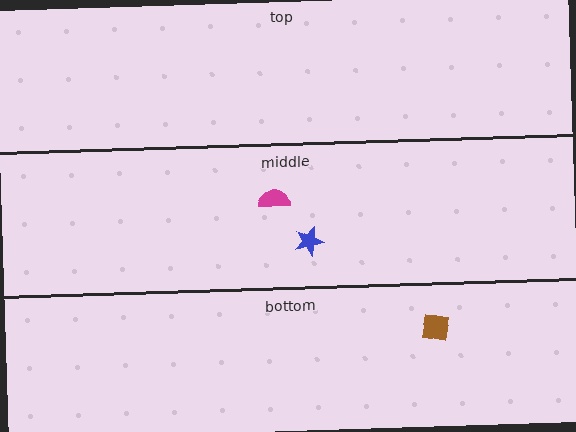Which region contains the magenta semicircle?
The middle region.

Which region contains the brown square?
The bottom region.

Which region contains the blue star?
The middle region.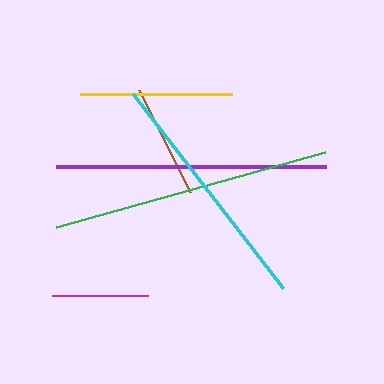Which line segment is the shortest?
The magenta line is the shortest at approximately 96 pixels.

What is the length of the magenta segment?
The magenta segment is approximately 96 pixels long.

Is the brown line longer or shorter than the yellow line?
The yellow line is longer than the brown line.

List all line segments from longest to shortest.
From longest to shortest: green, purple, cyan, yellow, brown, magenta.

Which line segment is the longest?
The green line is the longest at approximately 279 pixels.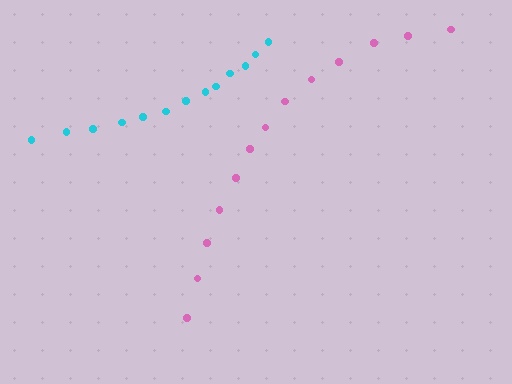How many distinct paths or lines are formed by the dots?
There are 2 distinct paths.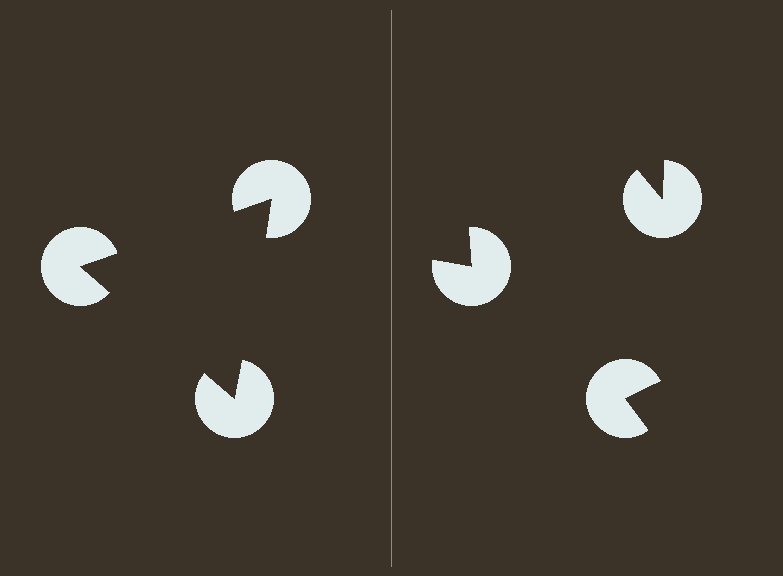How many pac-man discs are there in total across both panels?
6 — 3 on each side.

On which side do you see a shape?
An illusory triangle appears on the left side. On the right side the wedge cuts are rotated, so no coherent shape forms.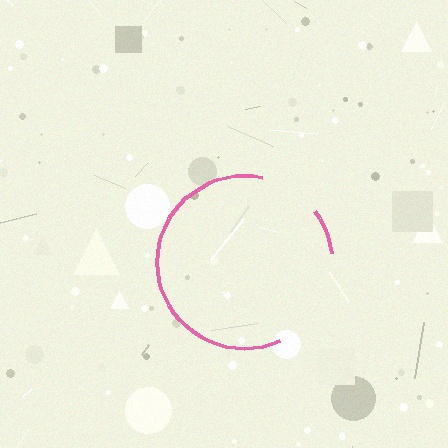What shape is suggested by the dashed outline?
The dashed outline suggests a circle.